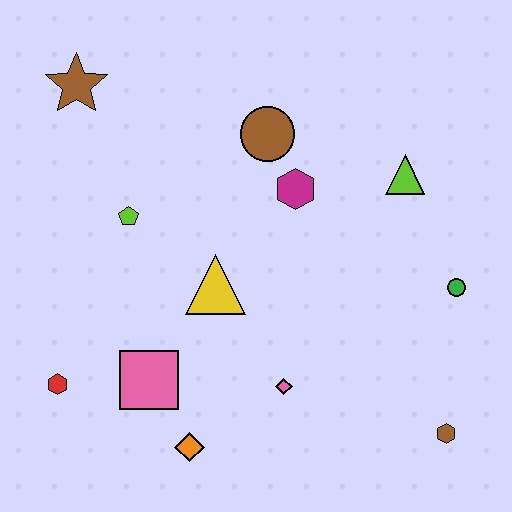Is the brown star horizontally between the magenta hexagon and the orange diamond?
No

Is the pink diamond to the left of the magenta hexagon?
Yes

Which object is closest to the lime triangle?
The magenta hexagon is closest to the lime triangle.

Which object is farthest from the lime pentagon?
The brown hexagon is farthest from the lime pentagon.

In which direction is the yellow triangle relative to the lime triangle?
The yellow triangle is to the left of the lime triangle.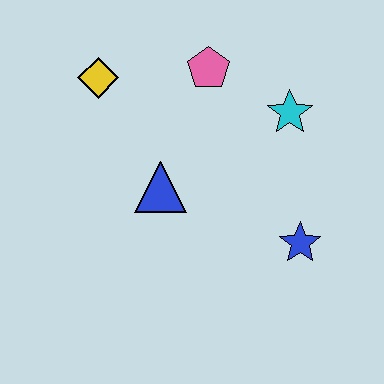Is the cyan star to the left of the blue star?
Yes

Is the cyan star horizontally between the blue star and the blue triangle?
Yes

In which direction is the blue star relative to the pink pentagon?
The blue star is below the pink pentagon.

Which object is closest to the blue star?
The cyan star is closest to the blue star.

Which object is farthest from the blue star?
The yellow diamond is farthest from the blue star.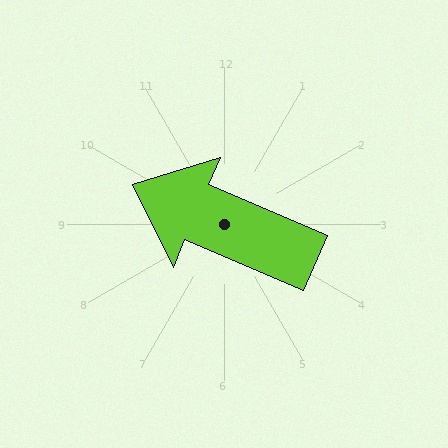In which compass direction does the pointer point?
Northwest.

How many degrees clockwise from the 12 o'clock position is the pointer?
Approximately 293 degrees.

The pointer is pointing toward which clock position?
Roughly 10 o'clock.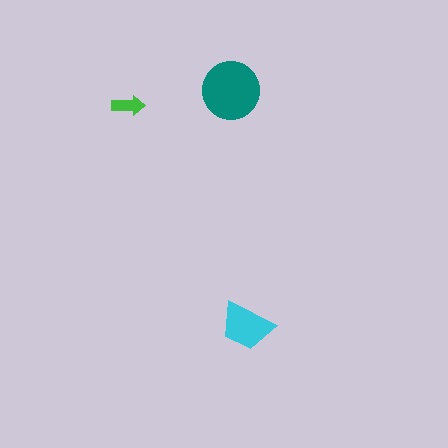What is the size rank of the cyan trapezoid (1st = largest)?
2nd.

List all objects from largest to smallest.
The teal circle, the cyan trapezoid, the green arrow.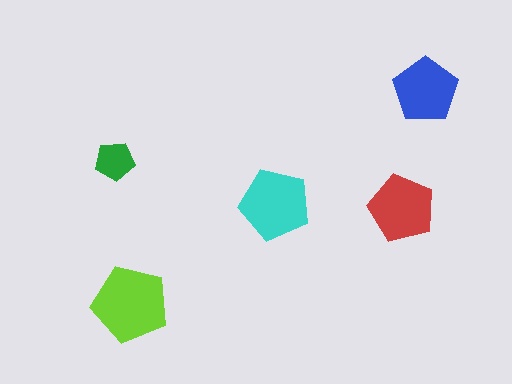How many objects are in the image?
There are 5 objects in the image.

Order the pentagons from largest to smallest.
the lime one, the cyan one, the red one, the blue one, the green one.